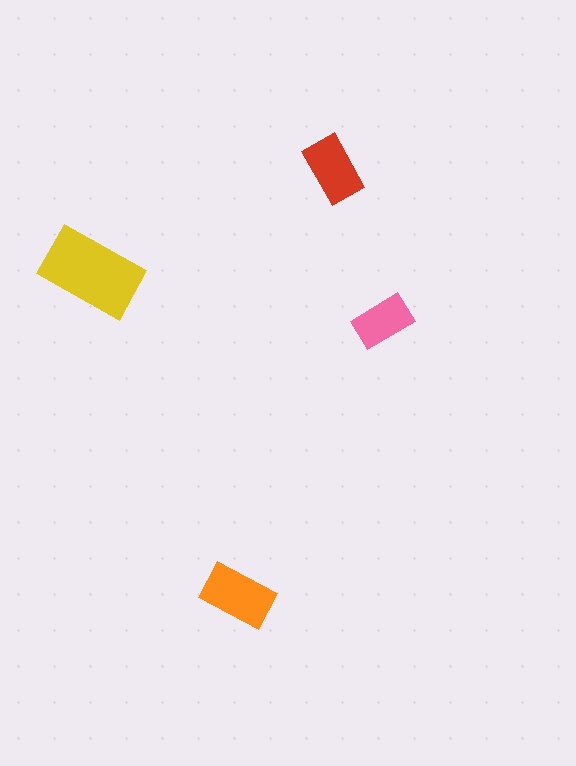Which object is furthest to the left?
The yellow rectangle is leftmost.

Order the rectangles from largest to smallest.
the yellow one, the orange one, the red one, the pink one.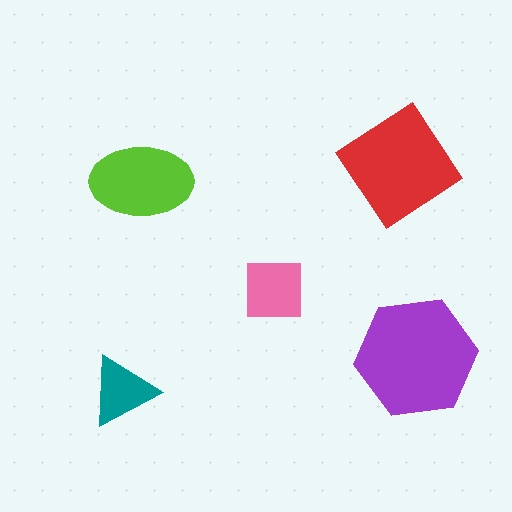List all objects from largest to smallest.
The purple hexagon, the red diamond, the lime ellipse, the pink square, the teal triangle.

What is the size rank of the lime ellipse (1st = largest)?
3rd.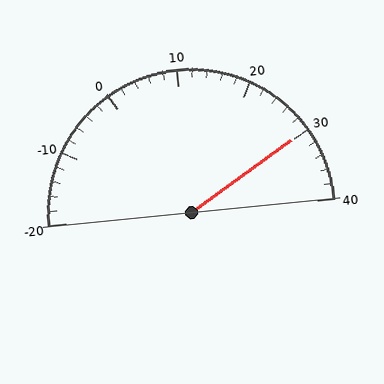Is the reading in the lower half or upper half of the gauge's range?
The reading is in the upper half of the range (-20 to 40).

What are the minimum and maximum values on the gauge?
The gauge ranges from -20 to 40.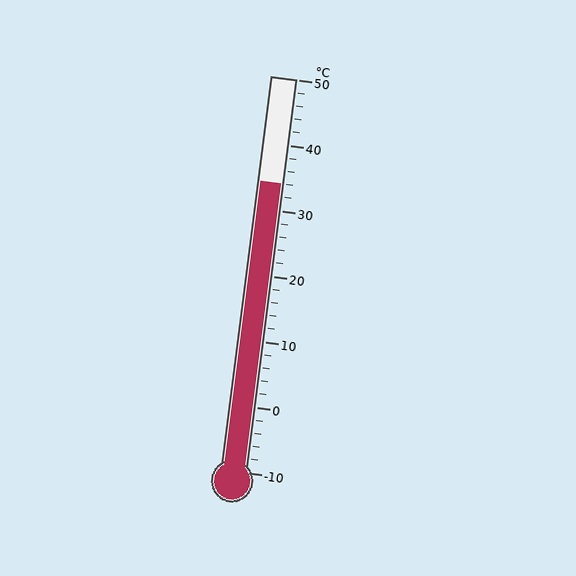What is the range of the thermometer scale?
The thermometer scale ranges from -10°C to 50°C.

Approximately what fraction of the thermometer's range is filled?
The thermometer is filled to approximately 75% of its range.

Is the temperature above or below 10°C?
The temperature is above 10°C.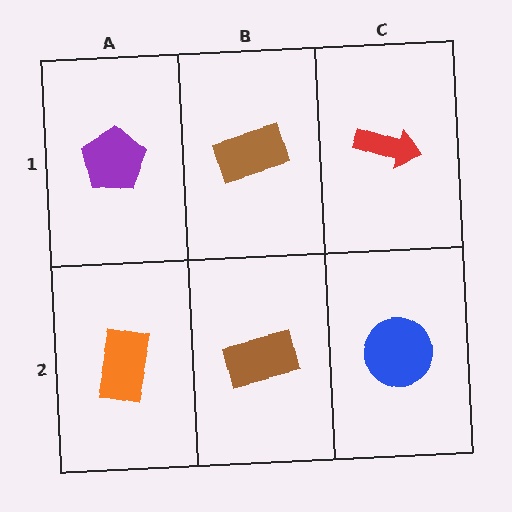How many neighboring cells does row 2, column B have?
3.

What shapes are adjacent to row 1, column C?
A blue circle (row 2, column C), a brown rectangle (row 1, column B).